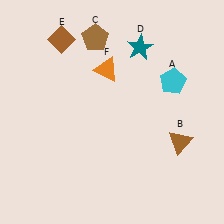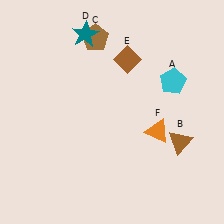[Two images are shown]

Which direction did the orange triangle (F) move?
The orange triangle (F) moved down.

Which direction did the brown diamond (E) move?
The brown diamond (E) moved right.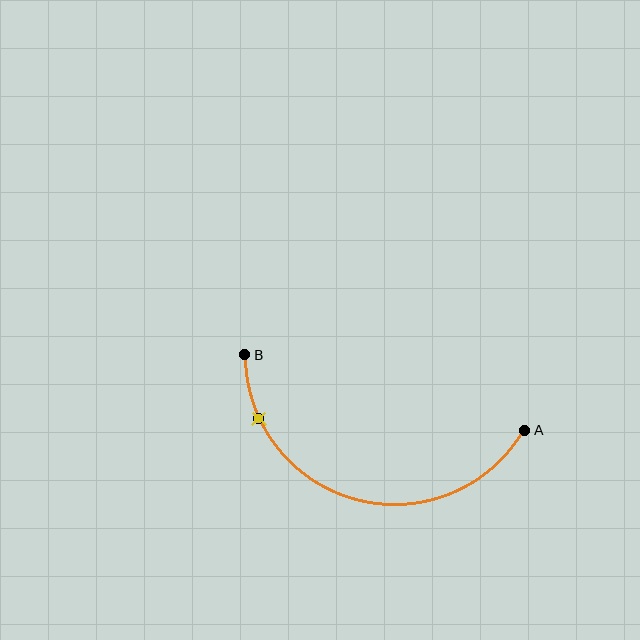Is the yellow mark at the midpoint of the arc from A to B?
No. The yellow mark lies on the arc but is closer to endpoint B. The arc midpoint would be at the point on the curve equidistant along the arc from both A and B.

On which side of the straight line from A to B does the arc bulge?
The arc bulges below the straight line connecting A and B.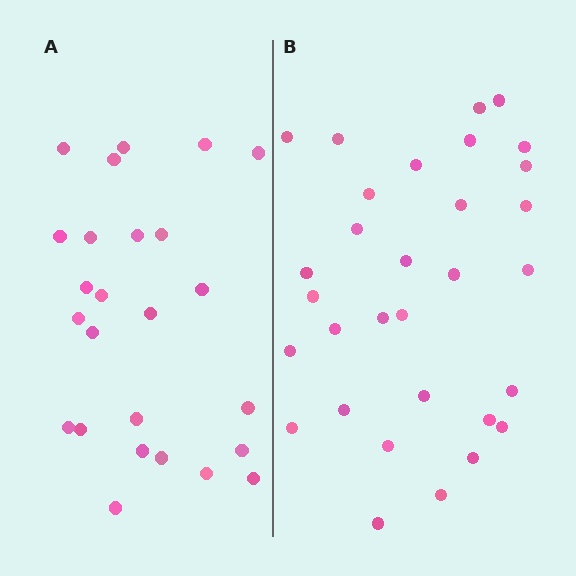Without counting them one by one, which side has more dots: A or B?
Region B (the right region) has more dots.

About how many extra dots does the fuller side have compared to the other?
Region B has about 6 more dots than region A.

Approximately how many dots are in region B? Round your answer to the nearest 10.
About 30 dots. (The exact count is 31, which rounds to 30.)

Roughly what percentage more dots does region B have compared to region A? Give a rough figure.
About 25% more.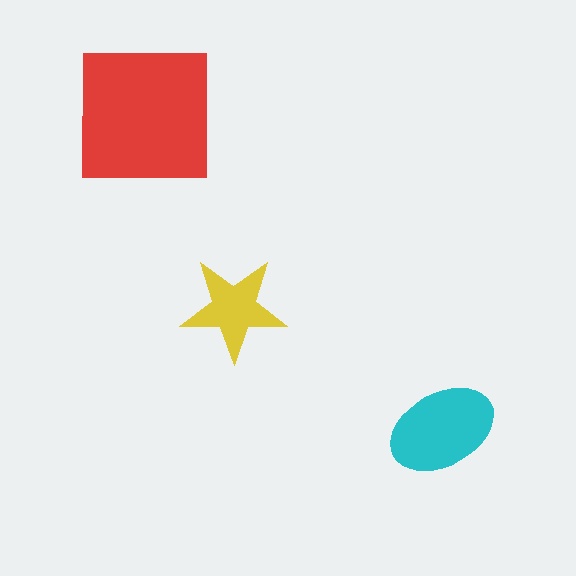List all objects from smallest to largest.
The yellow star, the cyan ellipse, the red square.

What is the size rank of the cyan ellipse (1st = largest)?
2nd.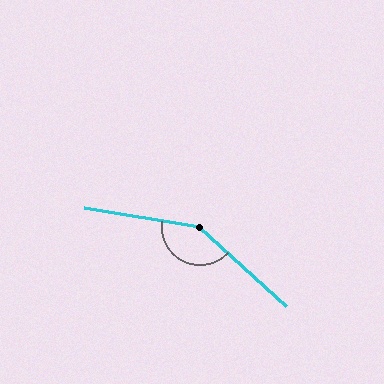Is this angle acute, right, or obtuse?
It is obtuse.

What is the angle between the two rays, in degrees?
Approximately 147 degrees.